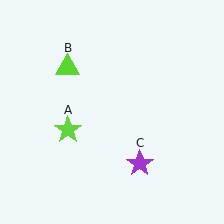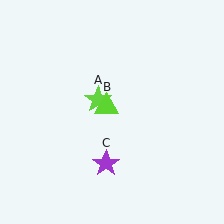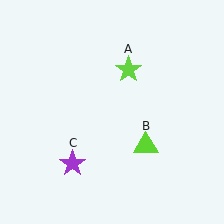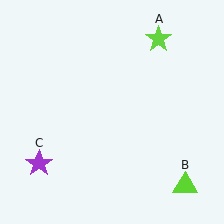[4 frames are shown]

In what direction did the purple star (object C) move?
The purple star (object C) moved left.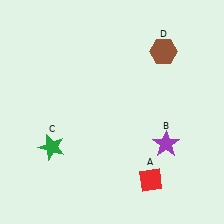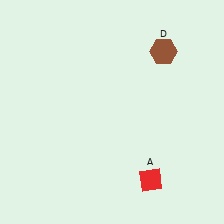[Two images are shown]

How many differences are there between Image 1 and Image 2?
There are 2 differences between the two images.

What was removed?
The green star (C), the purple star (B) were removed in Image 2.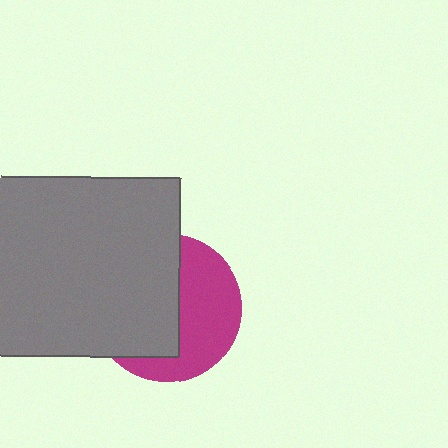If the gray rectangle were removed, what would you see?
You would see the complete magenta circle.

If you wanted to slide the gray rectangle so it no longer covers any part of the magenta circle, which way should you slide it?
Slide it left — that is the most direct way to separate the two shapes.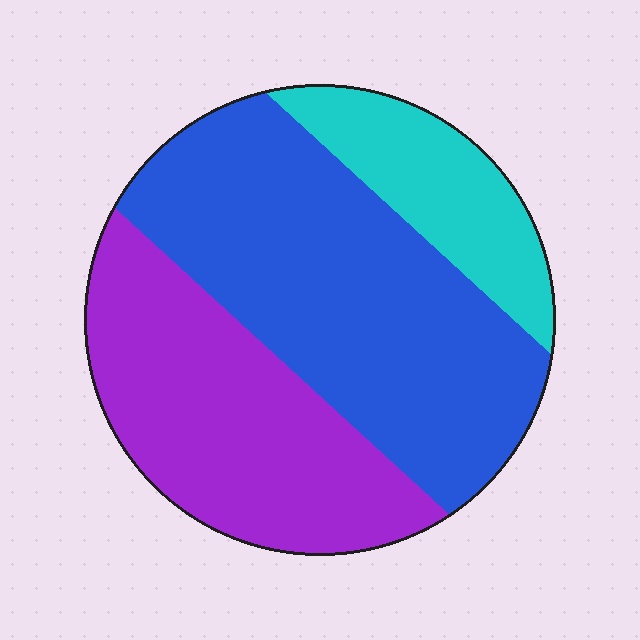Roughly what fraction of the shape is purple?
Purple takes up about one third (1/3) of the shape.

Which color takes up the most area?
Blue, at roughly 50%.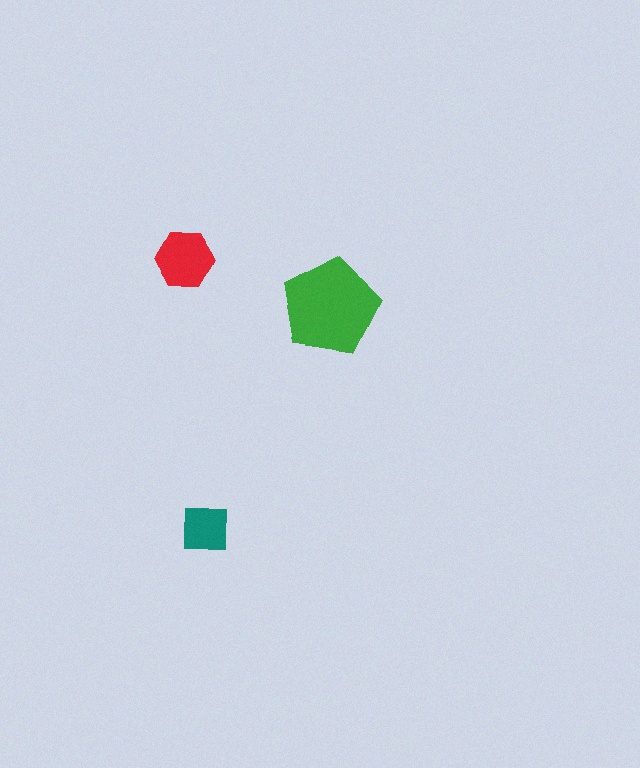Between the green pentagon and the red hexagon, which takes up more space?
The green pentagon.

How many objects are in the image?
There are 3 objects in the image.